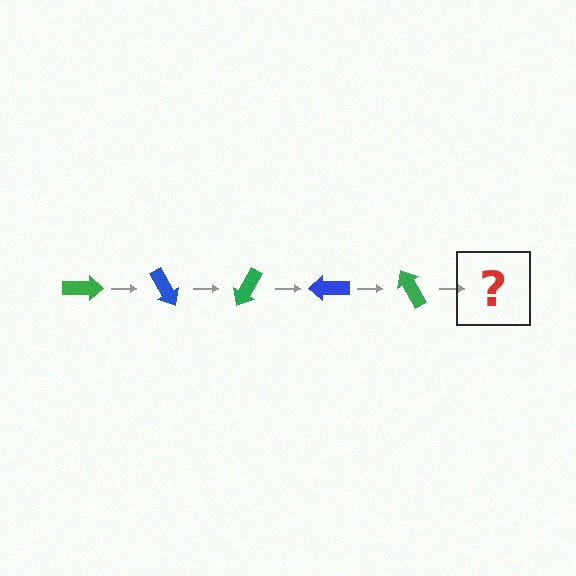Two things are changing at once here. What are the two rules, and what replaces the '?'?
The two rules are that it rotates 60 degrees each step and the color cycles through green and blue. The '?' should be a blue arrow, rotated 300 degrees from the start.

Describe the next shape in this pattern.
It should be a blue arrow, rotated 300 degrees from the start.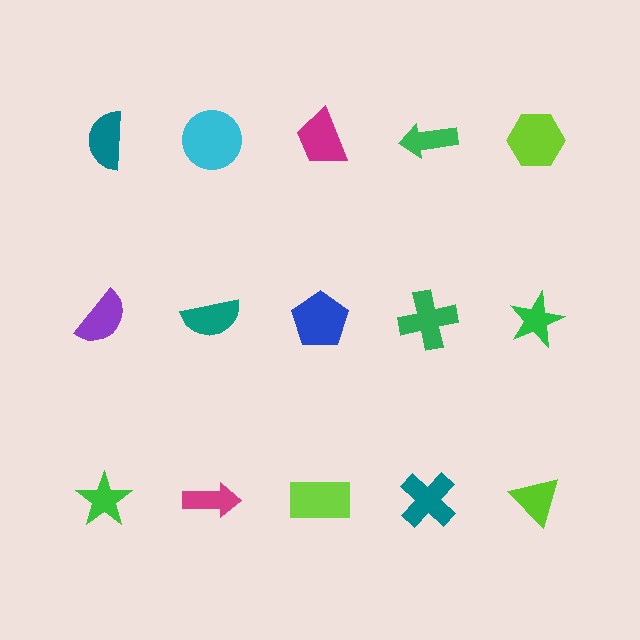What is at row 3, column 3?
A lime rectangle.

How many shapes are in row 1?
5 shapes.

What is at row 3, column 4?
A teal cross.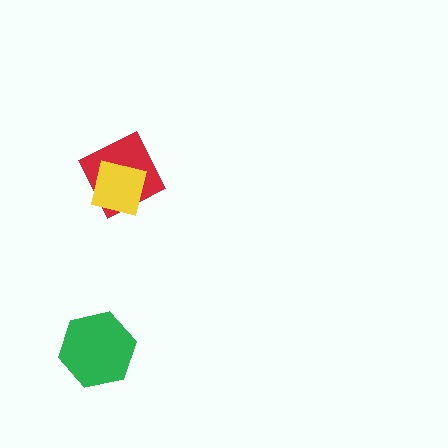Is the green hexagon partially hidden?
No, no other shape covers it.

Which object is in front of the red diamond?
The yellow square is in front of the red diamond.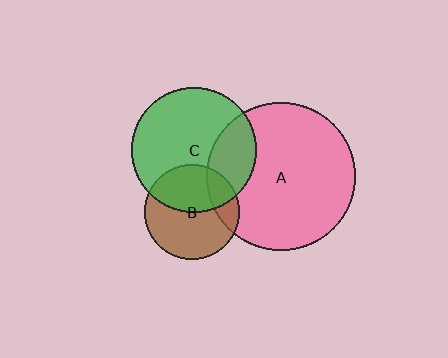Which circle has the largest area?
Circle A (pink).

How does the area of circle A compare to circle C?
Approximately 1.4 times.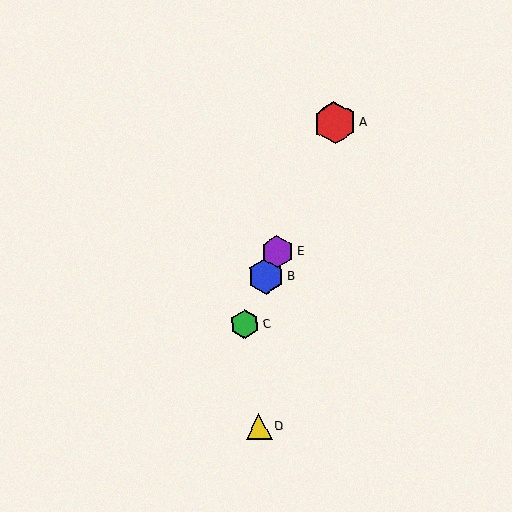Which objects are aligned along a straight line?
Objects A, B, C, E are aligned along a straight line.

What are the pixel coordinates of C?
Object C is at (245, 324).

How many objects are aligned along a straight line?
4 objects (A, B, C, E) are aligned along a straight line.